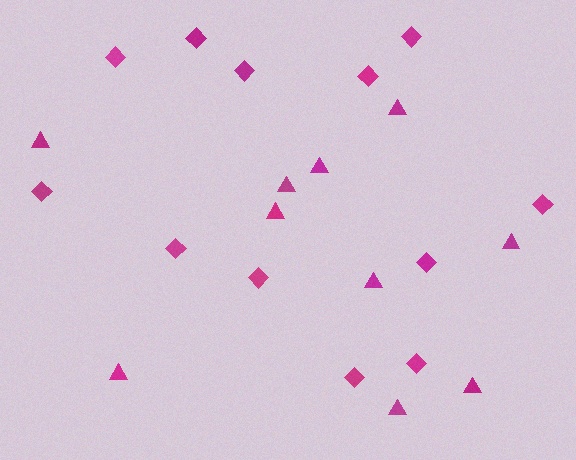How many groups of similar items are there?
There are 2 groups: one group of triangles (10) and one group of diamonds (12).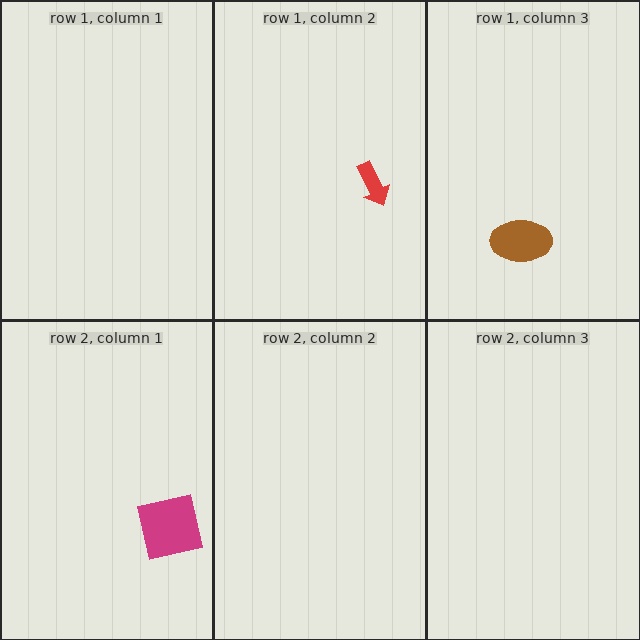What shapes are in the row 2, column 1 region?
The magenta square.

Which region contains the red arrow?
The row 1, column 2 region.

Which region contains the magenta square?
The row 2, column 1 region.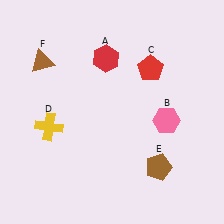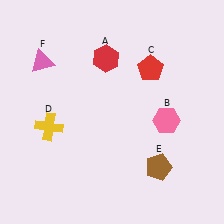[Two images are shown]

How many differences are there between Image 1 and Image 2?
There is 1 difference between the two images.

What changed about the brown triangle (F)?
In Image 1, F is brown. In Image 2, it changed to pink.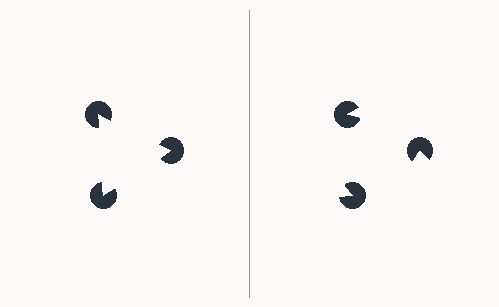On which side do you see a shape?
An illusory triangle appears on the left side. On the right side the wedge cuts are rotated, so no coherent shape forms.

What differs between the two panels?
The pac-man discs are positioned identically on both sides; only the wedge orientations differ. On the left they align to a triangle; on the right they are misaligned.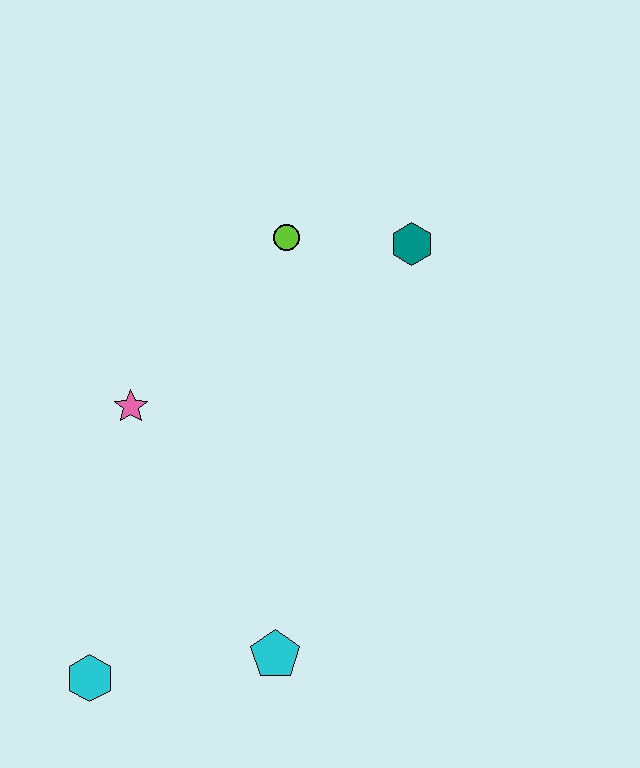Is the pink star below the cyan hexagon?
No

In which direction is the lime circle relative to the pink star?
The lime circle is above the pink star.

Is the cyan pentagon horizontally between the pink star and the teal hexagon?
Yes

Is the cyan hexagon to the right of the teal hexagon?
No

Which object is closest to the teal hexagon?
The lime circle is closest to the teal hexagon.